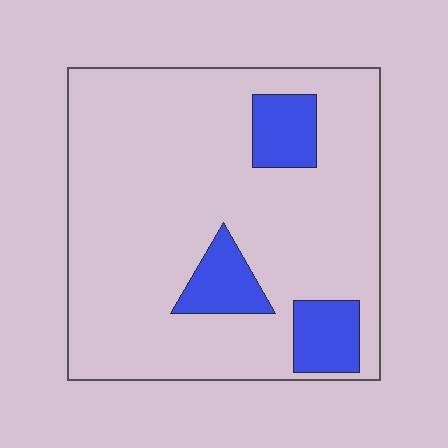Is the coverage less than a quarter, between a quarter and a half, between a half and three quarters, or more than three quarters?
Less than a quarter.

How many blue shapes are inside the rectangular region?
3.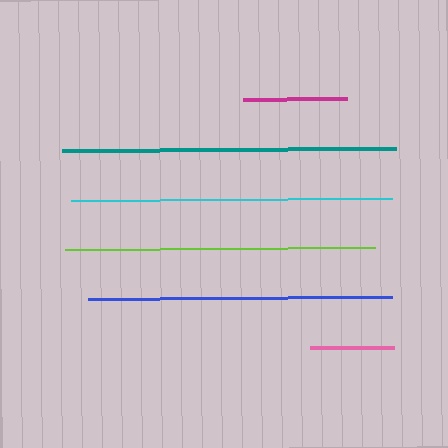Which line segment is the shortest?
The pink line is the shortest at approximately 84 pixels.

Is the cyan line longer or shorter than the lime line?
The cyan line is longer than the lime line.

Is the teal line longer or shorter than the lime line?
The teal line is longer than the lime line.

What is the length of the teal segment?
The teal segment is approximately 333 pixels long.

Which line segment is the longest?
The teal line is the longest at approximately 333 pixels.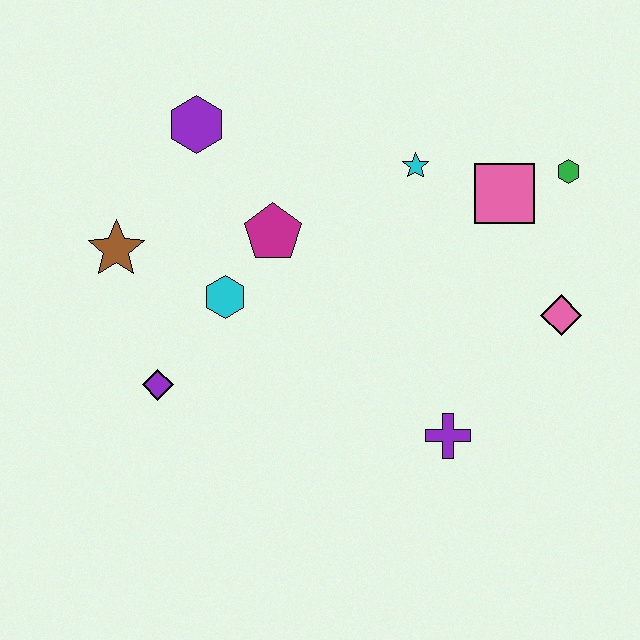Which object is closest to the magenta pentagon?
The cyan hexagon is closest to the magenta pentagon.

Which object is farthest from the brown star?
The green hexagon is farthest from the brown star.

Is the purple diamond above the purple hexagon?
No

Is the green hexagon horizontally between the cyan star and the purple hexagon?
No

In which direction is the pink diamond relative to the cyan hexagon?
The pink diamond is to the right of the cyan hexagon.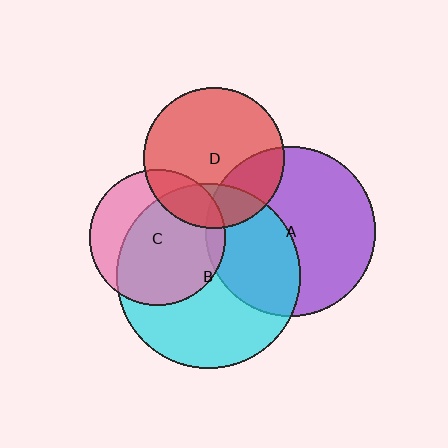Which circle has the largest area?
Circle B (cyan).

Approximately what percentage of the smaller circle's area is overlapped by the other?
Approximately 5%.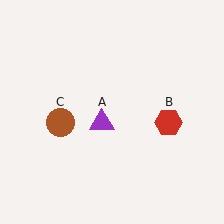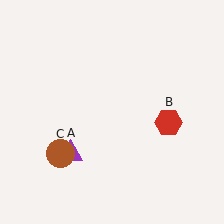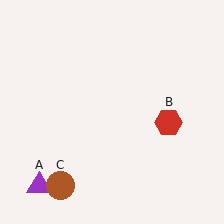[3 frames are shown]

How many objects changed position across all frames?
2 objects changed position: purple triangle (object A), brown circle (object C).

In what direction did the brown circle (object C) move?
The brown circle (object C) moved down.